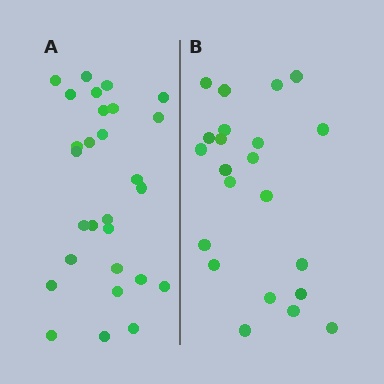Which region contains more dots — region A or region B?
Region A (the left region) has more dots.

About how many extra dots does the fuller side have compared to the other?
Region A has about 6 more dots than region B.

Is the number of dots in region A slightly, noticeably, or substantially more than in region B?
Region A has noticeably more, but not dramatically so. The ratio is roughly 1.3 to 1.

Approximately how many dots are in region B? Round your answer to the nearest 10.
About 20 dots. (The exact count is 22, which rounds to 20.)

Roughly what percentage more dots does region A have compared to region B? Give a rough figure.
About 25% more.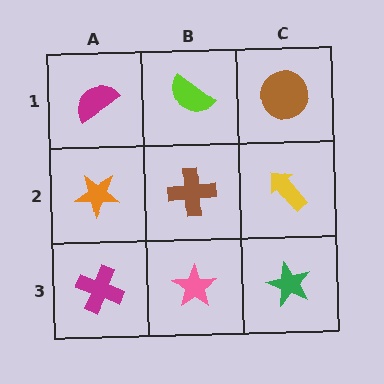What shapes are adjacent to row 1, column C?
A yellow arrow (row 2, column C), a lime semicircle (row 1, column B).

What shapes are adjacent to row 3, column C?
A yellow arrow (row 2, column C), a pink star (row 3, column B).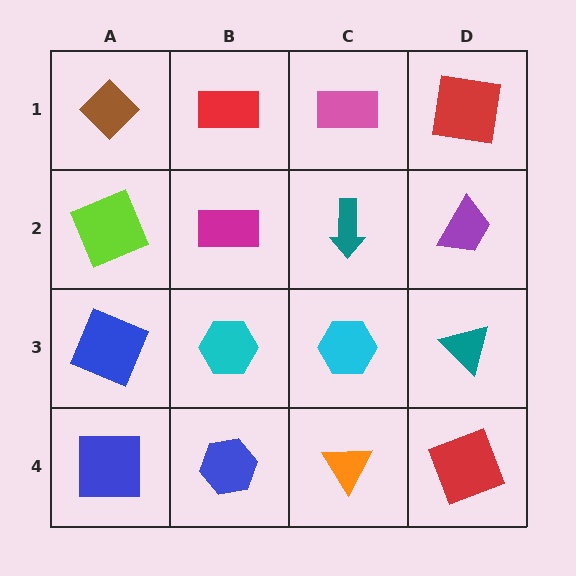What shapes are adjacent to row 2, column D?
A red square (row 1, column D), a teal triangle (row 3, column D), a teal arrow (row 2, column C).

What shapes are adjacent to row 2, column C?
A pink rectangle (row 1, column C), a cyan hexagon (row 3, column C), a magenta rectangle (row 2, column B), a purple trapezoid (row 2, column D).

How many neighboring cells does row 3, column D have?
3.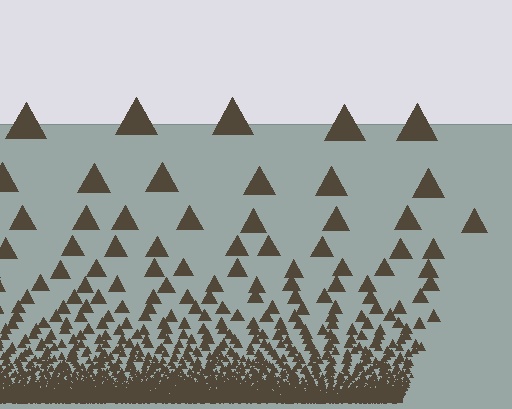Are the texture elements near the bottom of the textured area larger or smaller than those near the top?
Smaller. The gradient is inverted — elements near the bottom are smaller and denser.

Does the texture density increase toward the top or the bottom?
Density increases toward the bottom.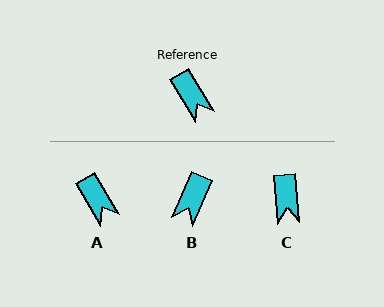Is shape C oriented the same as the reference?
No, it is off by about 26 degrees.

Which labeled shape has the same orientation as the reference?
A.